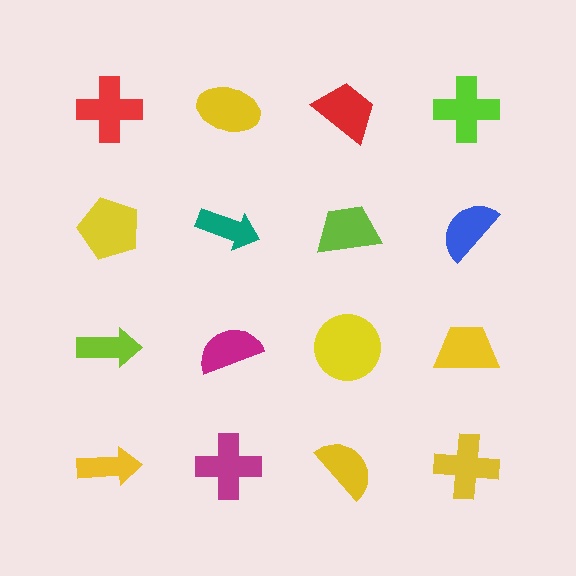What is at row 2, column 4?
A blue semicircle.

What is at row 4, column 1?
A yellow arrow.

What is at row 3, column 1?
A lime arrow.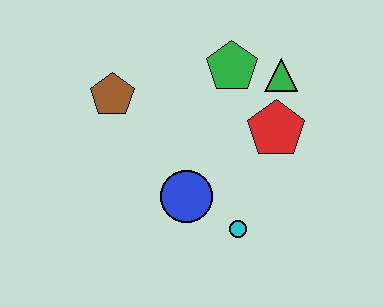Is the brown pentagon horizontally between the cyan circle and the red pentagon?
No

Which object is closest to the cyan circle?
The blue circle is closest to the cyan circle.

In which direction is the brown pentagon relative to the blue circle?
The brown pentagon is above the blue circle.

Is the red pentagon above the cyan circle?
Yes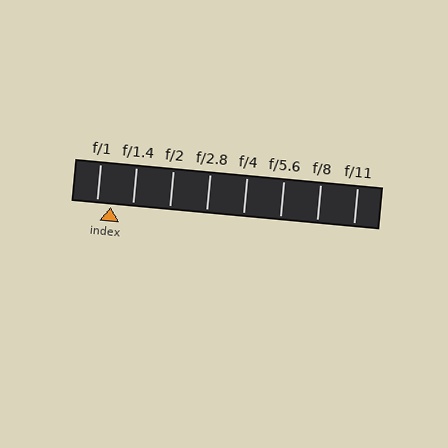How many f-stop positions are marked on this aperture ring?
There are 8 f-stop positions marked.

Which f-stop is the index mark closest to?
The index mark is closest to f/1.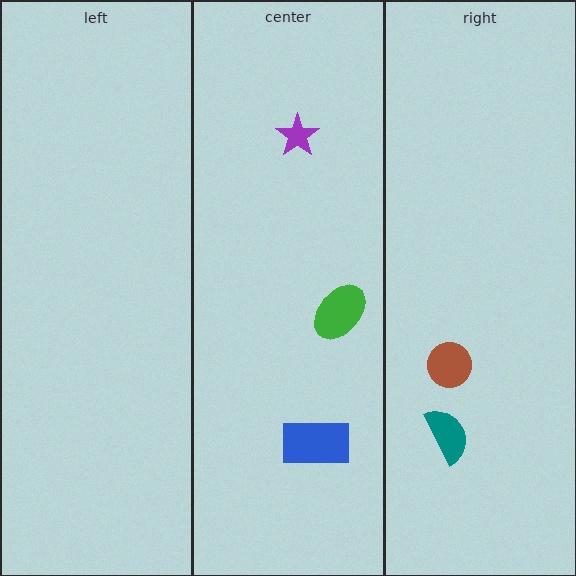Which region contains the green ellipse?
The center region.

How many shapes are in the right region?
2.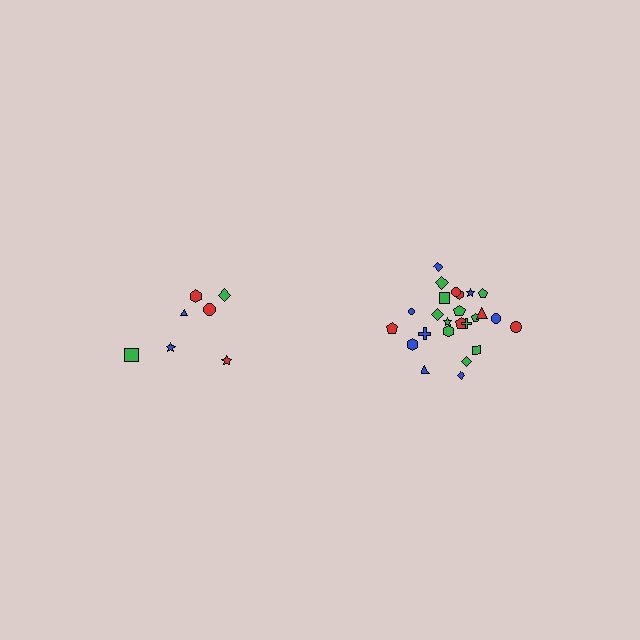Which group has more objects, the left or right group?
The right group.